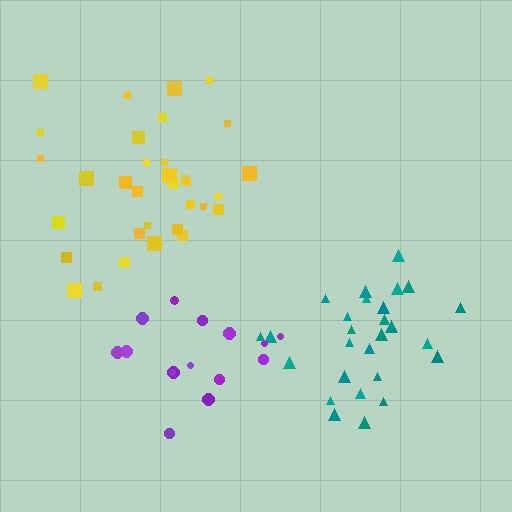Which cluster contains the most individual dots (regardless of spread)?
Yellow (33).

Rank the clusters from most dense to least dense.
teal, purple, yellow.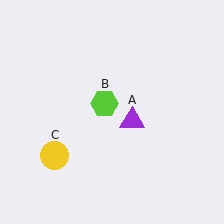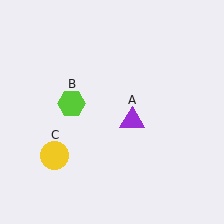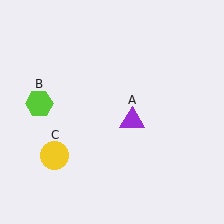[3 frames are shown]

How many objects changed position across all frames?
1 object changed position: lime hexagon (object B).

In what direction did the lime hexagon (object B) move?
The lime hexagon (object B) moved left.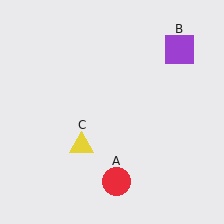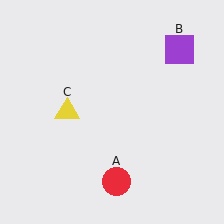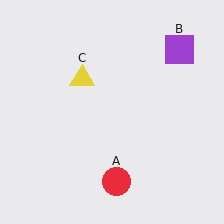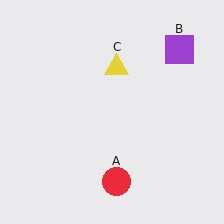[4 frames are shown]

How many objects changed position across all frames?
1 object changed position: yellow triangle (object C).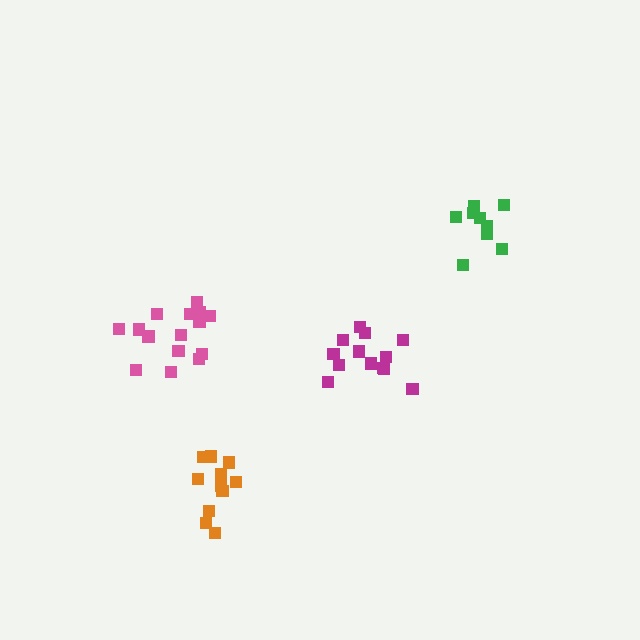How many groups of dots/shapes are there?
There are 4 groups.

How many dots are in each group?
Group 1: 9 dots, Group 2: 13 dots, Group 3: 15 dots, Group 4: 11 dots (48 total).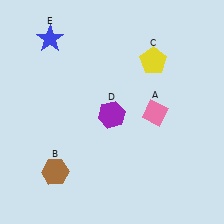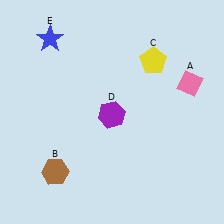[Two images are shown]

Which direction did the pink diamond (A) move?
The pink diamond (A) moved right.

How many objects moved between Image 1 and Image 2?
1 object moved between the two images.